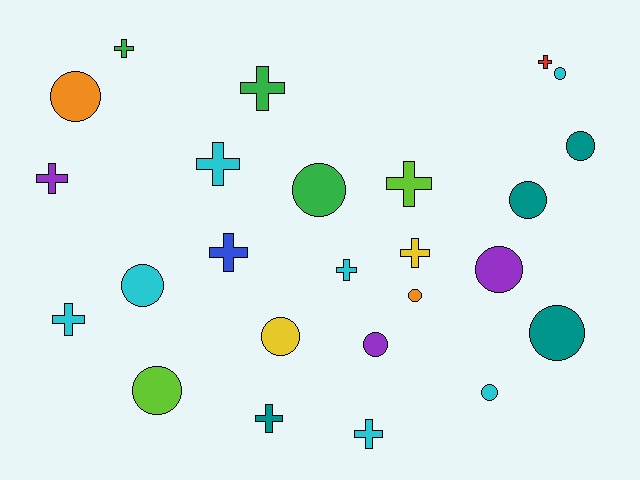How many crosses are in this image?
There are 12 crosses.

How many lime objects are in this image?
There are 2 lime objects.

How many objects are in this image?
There are 25 objects.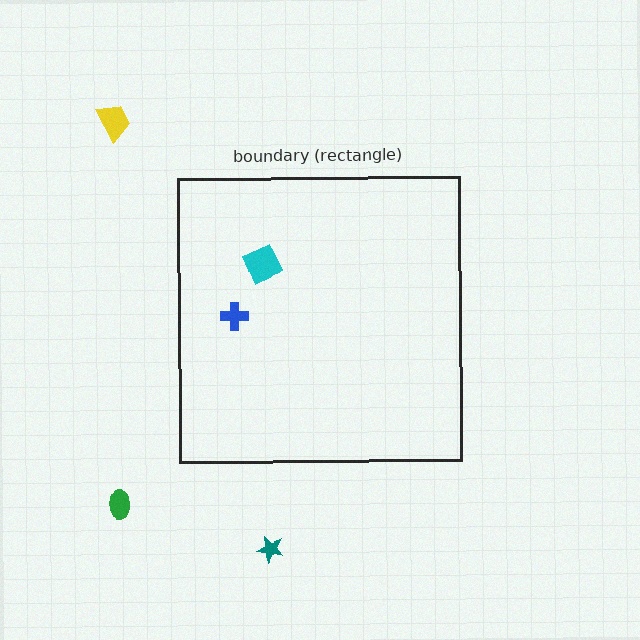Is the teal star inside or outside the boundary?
Outside.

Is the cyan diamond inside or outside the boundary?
Inside.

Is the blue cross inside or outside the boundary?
Inside.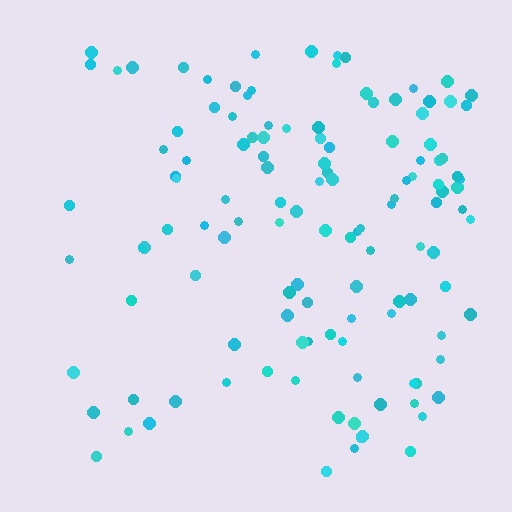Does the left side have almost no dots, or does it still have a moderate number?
Still a moderate number, just noticeably fewer than the right.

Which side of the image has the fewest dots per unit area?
The left.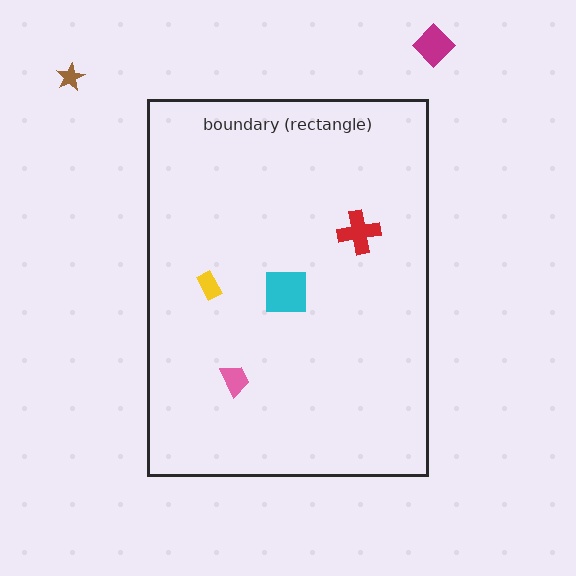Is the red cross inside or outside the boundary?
Inside.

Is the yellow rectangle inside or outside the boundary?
Inside.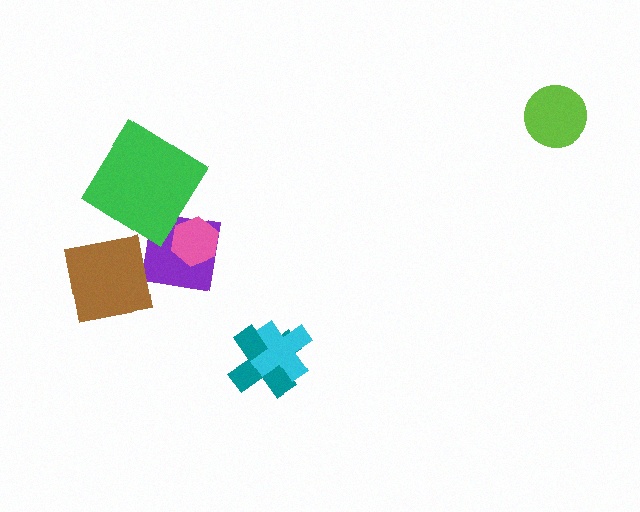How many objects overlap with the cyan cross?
1 object overlaps with the cyan cross.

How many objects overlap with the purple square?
2 objects overlap with the purple square.